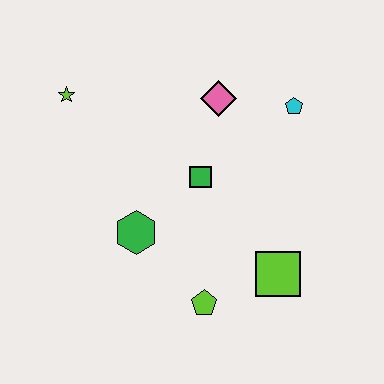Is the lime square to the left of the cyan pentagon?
Yes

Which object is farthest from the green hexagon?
The cyan pentagon is farthest from the green hexagon.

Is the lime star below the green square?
No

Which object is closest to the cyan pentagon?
The pink diamond is closest to the cyan pentagon.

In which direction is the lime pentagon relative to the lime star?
The lime pentagon is below the lime star.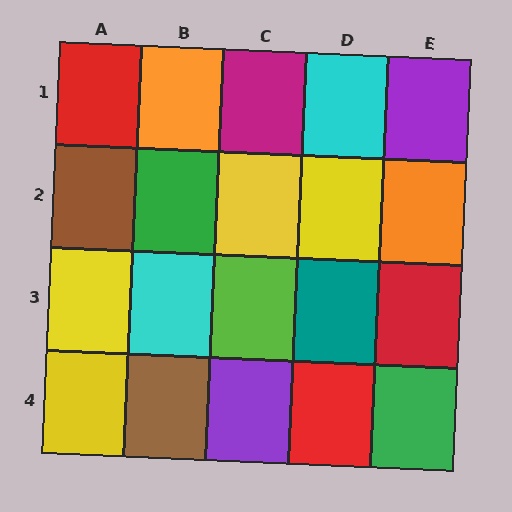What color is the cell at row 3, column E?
Red.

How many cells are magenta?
1 cell is magenta.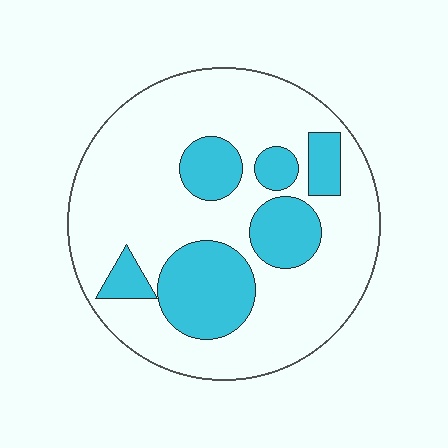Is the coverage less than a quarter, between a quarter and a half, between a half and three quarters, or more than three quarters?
Between a quarter and a half.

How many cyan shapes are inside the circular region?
6.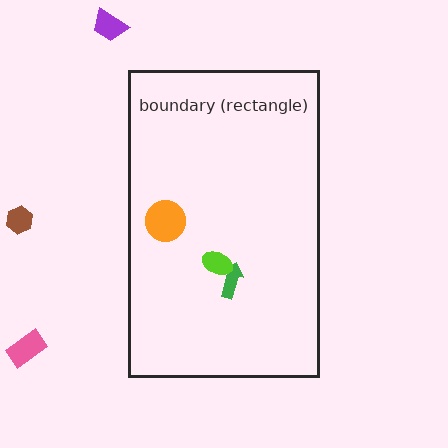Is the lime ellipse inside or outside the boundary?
Inside.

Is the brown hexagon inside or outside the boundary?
Outside.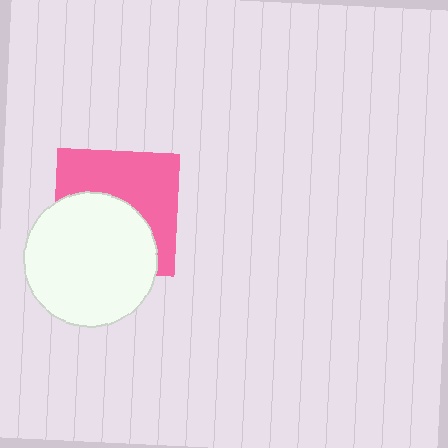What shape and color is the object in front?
The object in front is a white circle.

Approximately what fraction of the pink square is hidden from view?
Roughly 49% of the pink square is hidden behind the white circle.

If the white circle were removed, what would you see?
You would see the complete pink square.